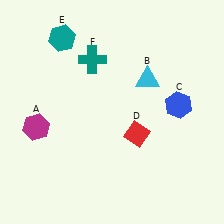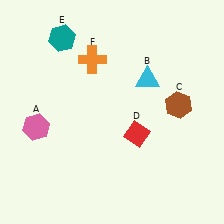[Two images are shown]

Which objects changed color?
A changed from magenta to pink. C changed from blue to brown. F changed from teal to orange.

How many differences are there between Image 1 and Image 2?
There are 3 differences between the two images.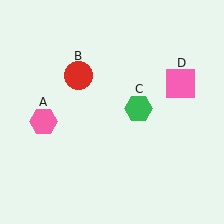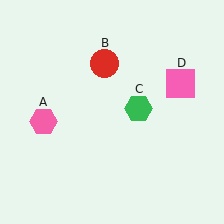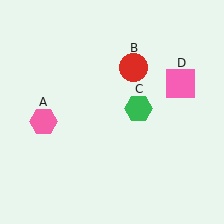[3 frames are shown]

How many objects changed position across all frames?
1 object changed position: red circle (object B).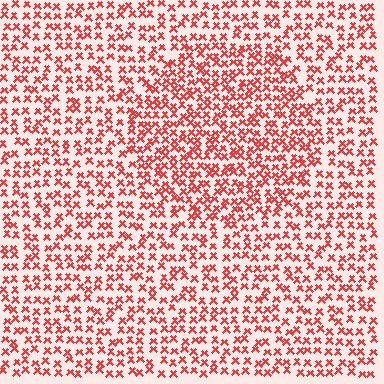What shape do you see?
I see a circle.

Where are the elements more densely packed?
The elements are more densely packed inside the circle boundary.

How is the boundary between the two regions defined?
The boundary is defined by a change in element density (approximately 1.5x ratio). All elements are the same color, size, and shape.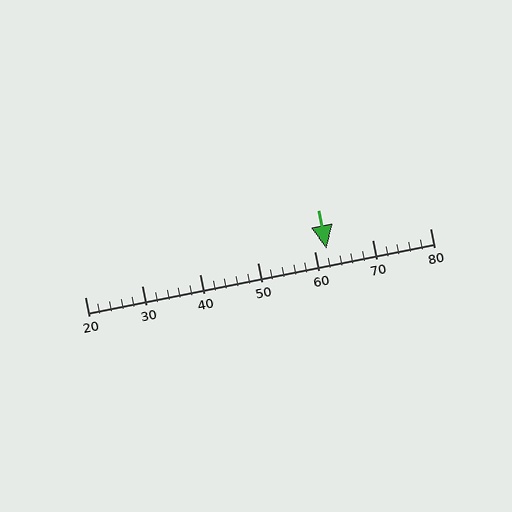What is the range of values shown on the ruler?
The ruler shows values from 20 to 80.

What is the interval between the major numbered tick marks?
The major tick marks are spaced 10 units apart.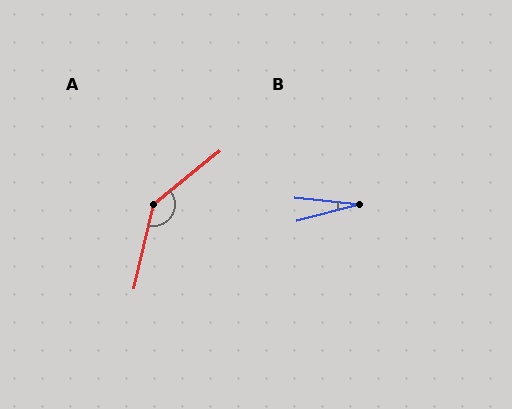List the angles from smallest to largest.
B (21°), A (142°).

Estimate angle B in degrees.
Approximately 21 degrees.